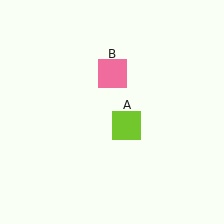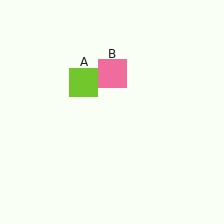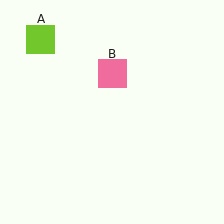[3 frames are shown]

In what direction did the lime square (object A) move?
The lime square (object A) moved up and to the left.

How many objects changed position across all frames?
1 object changed position: lime square (object A).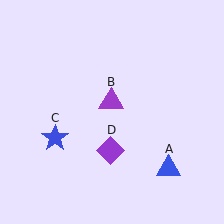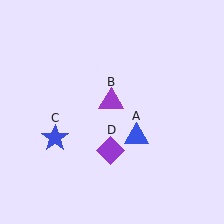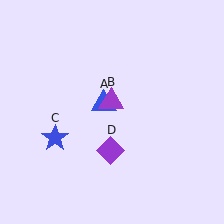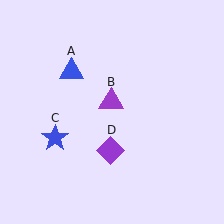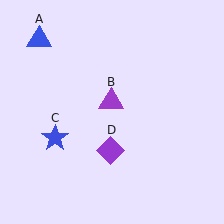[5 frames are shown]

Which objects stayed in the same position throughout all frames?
Purple triangle (object B) and blue star (object C) and purple diamond (object D) remained stationary.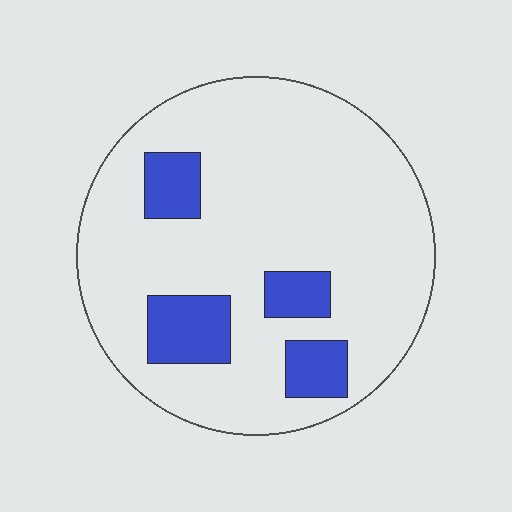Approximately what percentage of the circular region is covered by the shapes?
Approximately 15%.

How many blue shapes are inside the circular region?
4.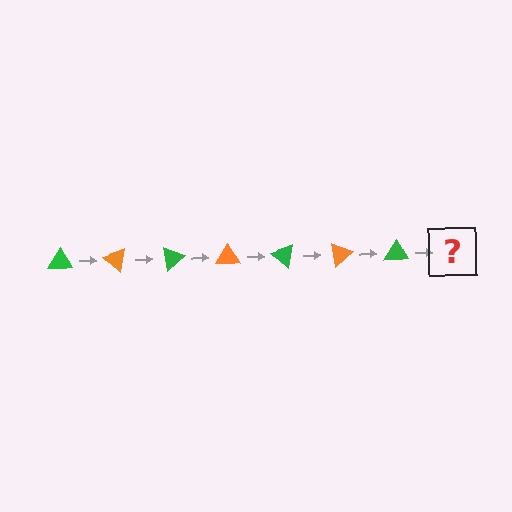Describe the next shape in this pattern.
It should be an orange triangle, rotated 280 degrees from the start.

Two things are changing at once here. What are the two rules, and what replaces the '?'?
The two rules are that it rotates 40 degrees each step and the color cycles through green and orange. The '?' should be an orange triangle, rotated 280 degrees from the start.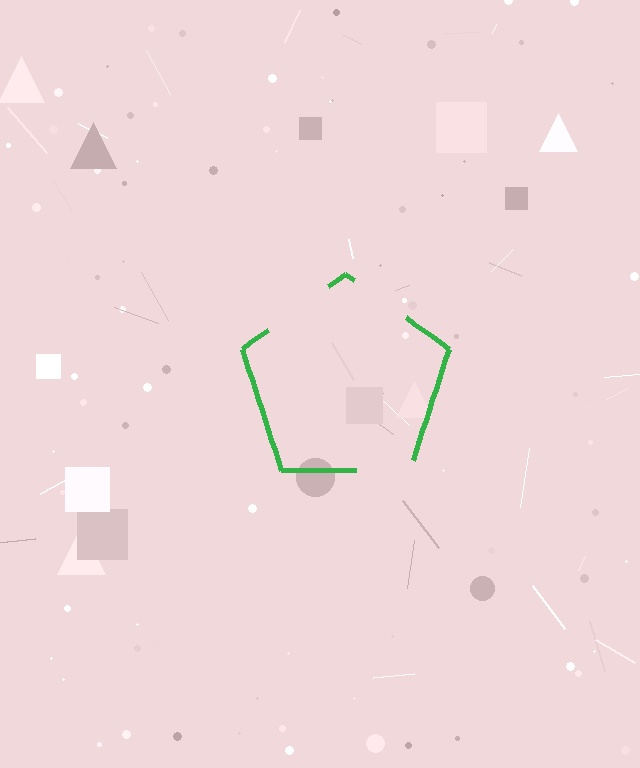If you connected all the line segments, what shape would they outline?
They would outline a pentagon.